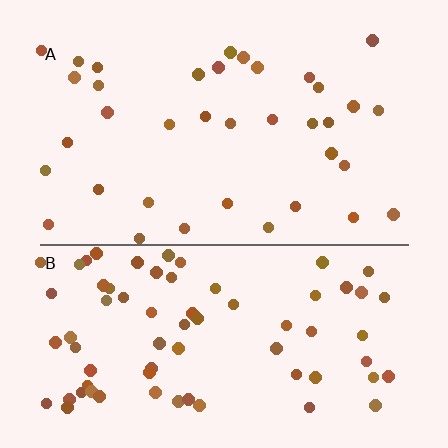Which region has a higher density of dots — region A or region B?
B (the bottom).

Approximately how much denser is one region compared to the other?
Approximately 1.9× — region B over region A.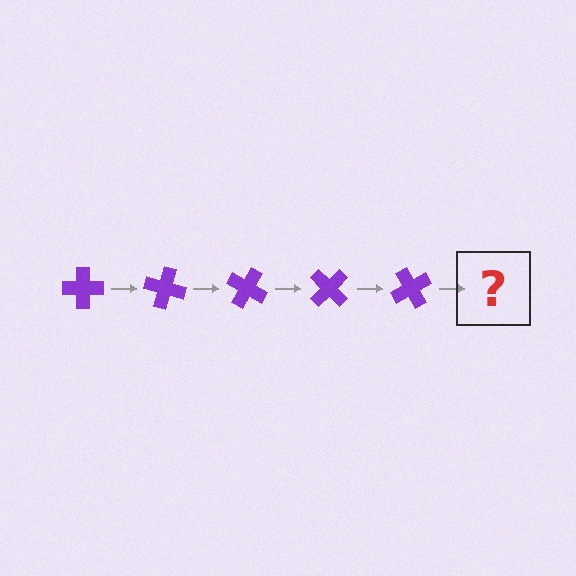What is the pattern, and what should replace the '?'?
The pattern is that the cross rotates 15 degrees each step. The '?' should be a purple cross rotated 75 degrees.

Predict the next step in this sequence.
The next step is a purple cross rotated 75 degrees.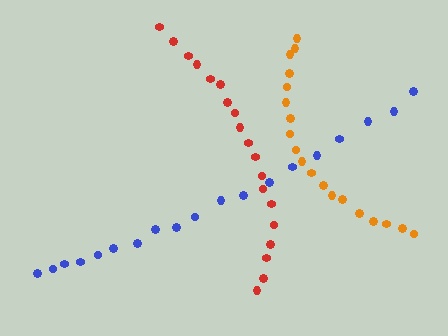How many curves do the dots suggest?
There are 3 distinct paths.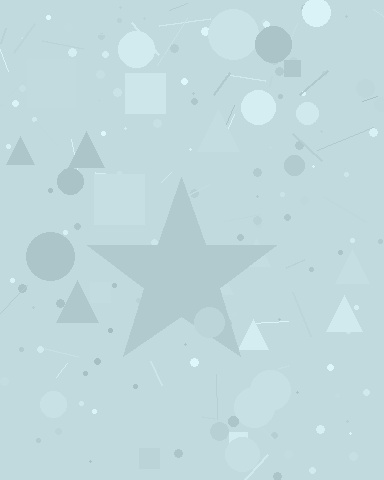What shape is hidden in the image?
A star is hidden in the image.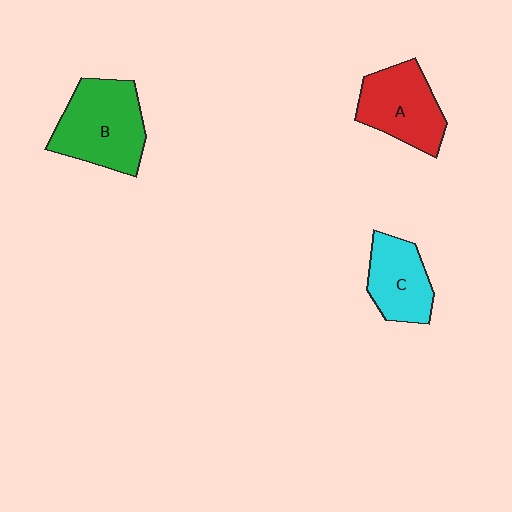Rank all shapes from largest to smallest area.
From largest to smallest: B (green), A (red), C (cyan).